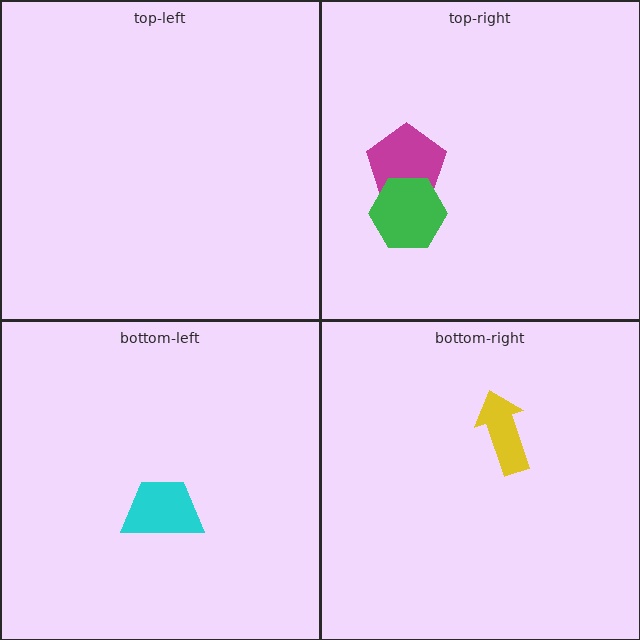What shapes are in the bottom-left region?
The cyan trapezoid.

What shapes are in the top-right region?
The magenta pentagon, the green hexagon.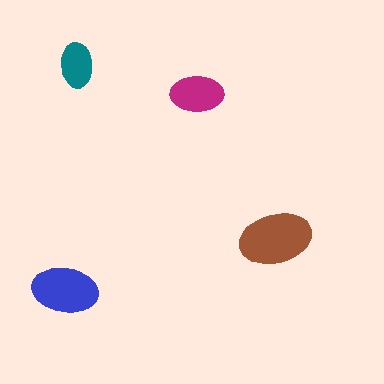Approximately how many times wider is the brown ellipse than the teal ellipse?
About 1.5 times wider.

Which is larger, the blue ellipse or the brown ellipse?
The brown one.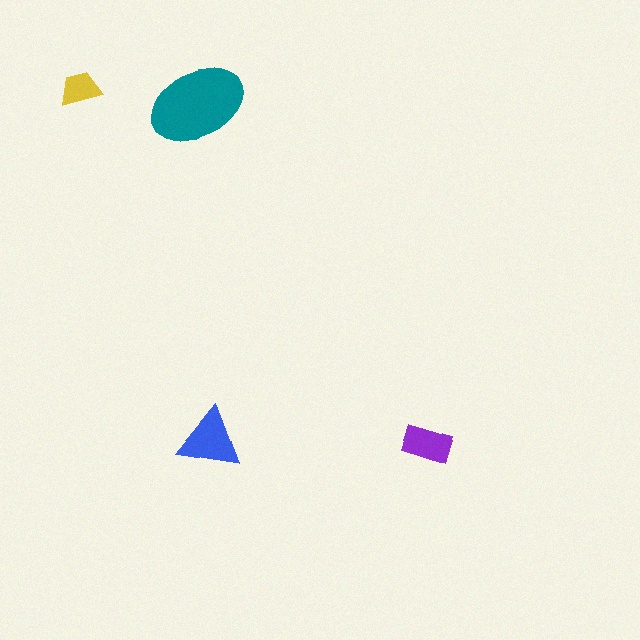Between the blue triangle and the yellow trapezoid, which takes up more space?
The blue triangle.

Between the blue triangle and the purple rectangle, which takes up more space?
The blue triangle.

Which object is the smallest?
The yellow trapezoid.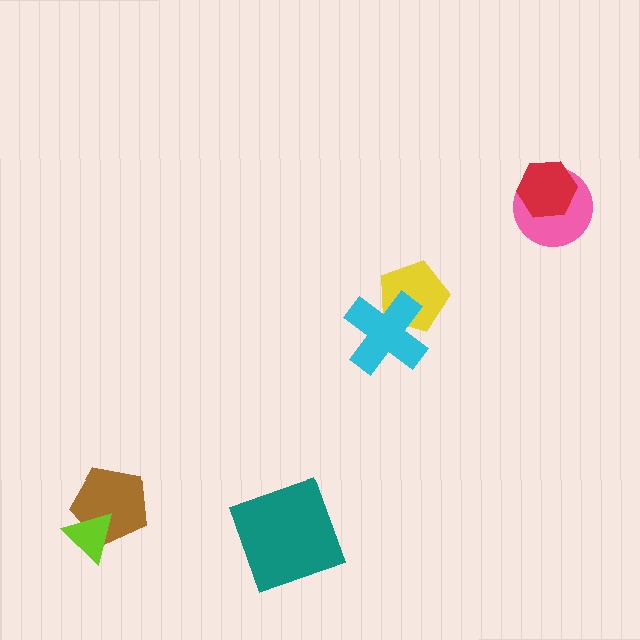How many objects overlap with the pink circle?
1 object overlaps with the pink circle.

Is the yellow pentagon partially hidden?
Yes, it is partially covered by another shape.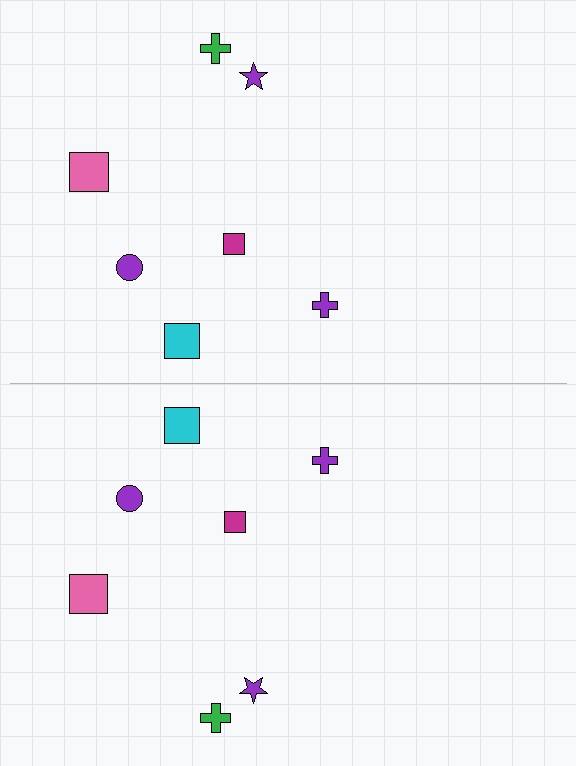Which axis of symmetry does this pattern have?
The pattern has a horizontal axis of symmetry running through the center of the image.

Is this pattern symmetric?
Yes, this pattern has bilateral (reflection) symmetry.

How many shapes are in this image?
There are 14 shapes in this image.